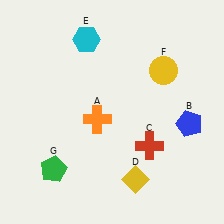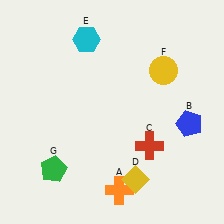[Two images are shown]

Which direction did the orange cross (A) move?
The orange cross (A) moved down.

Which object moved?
The orange cross (A) moved down.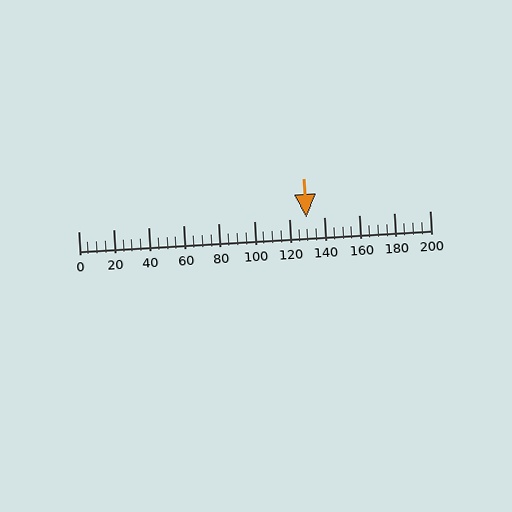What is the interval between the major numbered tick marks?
The major tick marks are spaced 20 units apart.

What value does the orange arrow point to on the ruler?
The orange arrow points to approximately 130.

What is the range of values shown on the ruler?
The ruler shows values from 0 to 200.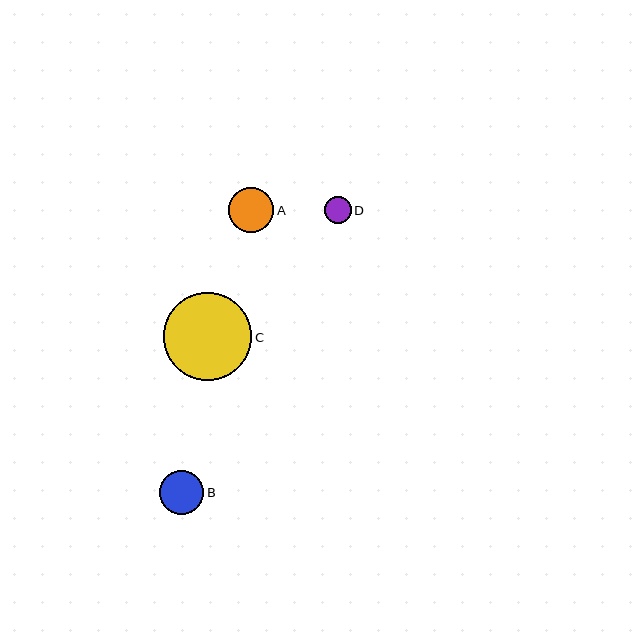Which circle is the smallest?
Circle D is the smallest with a size of approximately 27 pixels.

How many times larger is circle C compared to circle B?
Circle C is approximately 2.0 times the size of circle B.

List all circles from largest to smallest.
From largest to smallest: C, A, B, D.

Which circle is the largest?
Circle C is the largest with a size of approximately 88 pixels.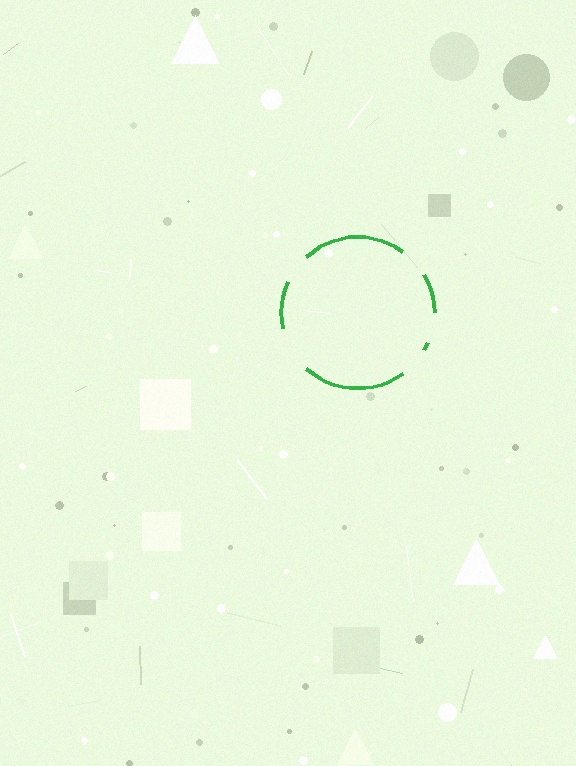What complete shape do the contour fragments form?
The contour fragments form a circle.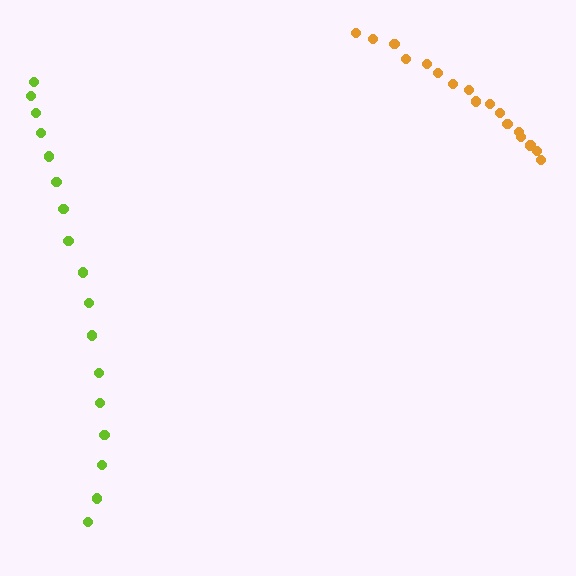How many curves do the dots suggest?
There are 2 distinct paths.